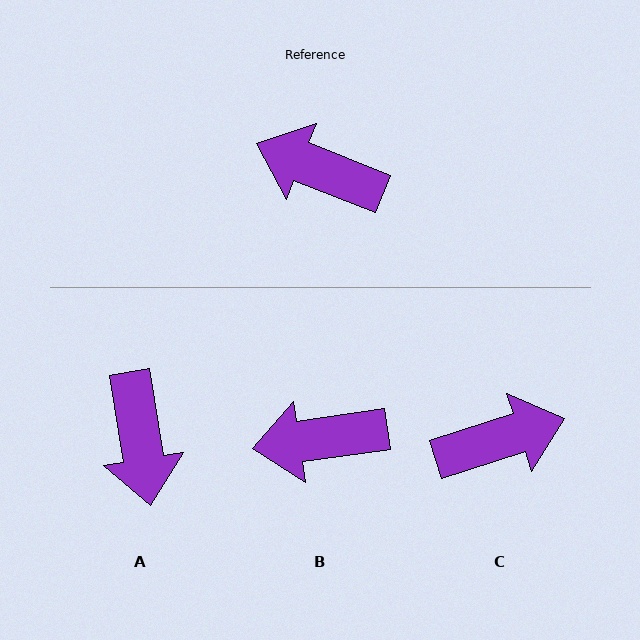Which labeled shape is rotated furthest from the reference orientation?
C, about 140 degrees away.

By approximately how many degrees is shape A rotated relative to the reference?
Approximately 121 degrees counter-clockwise.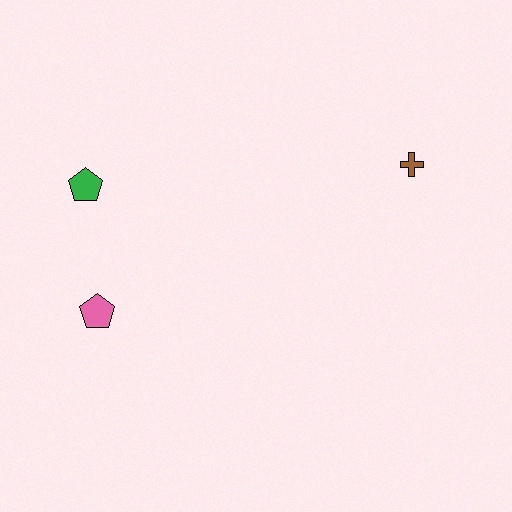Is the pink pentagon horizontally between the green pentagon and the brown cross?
Yes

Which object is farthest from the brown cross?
The pink pentagon is farthest from the brown cross.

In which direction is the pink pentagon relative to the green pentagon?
The pink pentagon is below the green pentagon.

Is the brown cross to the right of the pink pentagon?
Yes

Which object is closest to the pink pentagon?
The green pentagon is closest to the pink pentagon.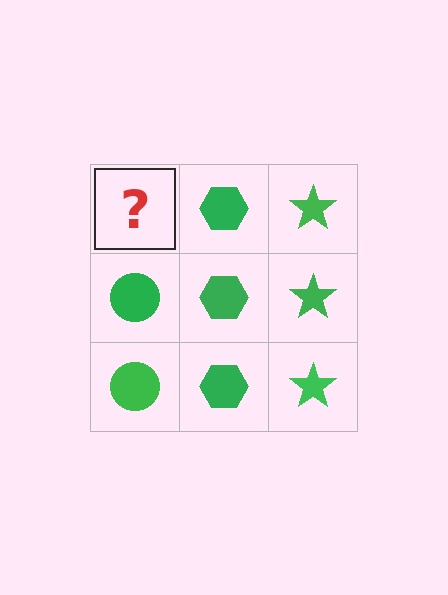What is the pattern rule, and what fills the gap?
The rule is that each column has a consistent shape. The gap should be filled with a green circle.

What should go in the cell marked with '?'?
The missing cell should contain a green circle.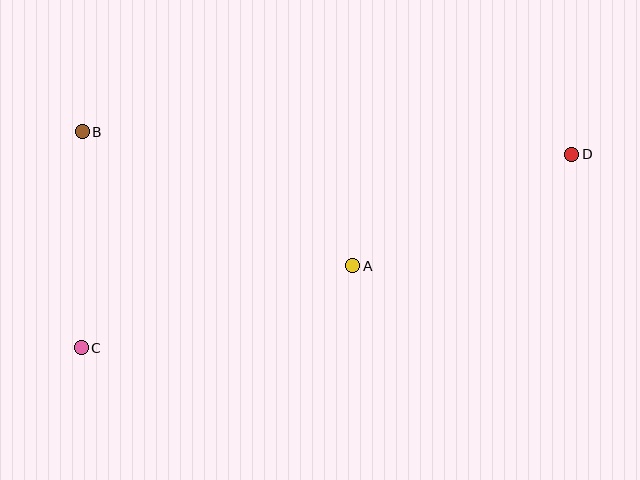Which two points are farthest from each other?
Points C and D are farthest from each other.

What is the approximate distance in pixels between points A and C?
The distance between A and C is approximately 284 pixels.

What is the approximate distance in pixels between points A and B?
The distance between A and B is approximately 302 pixels.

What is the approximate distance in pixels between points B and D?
The distance between B and D is approximately 490 pixels.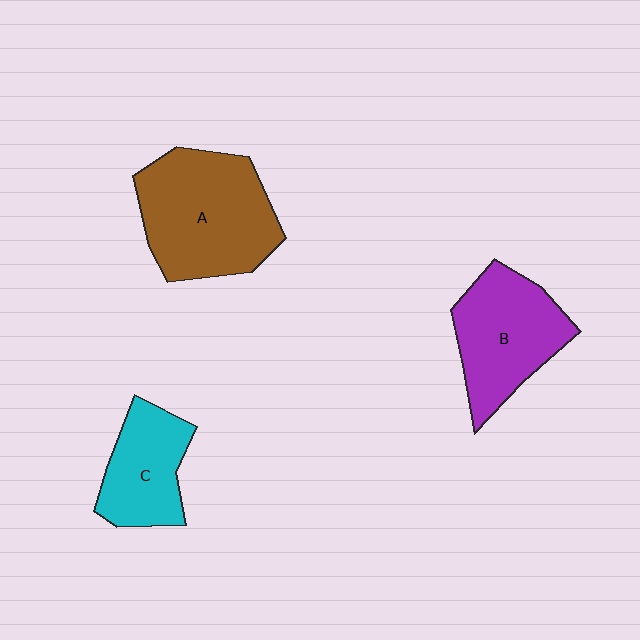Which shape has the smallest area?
Shape C (cyan).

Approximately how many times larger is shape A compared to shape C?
Approximately 1.7 times.